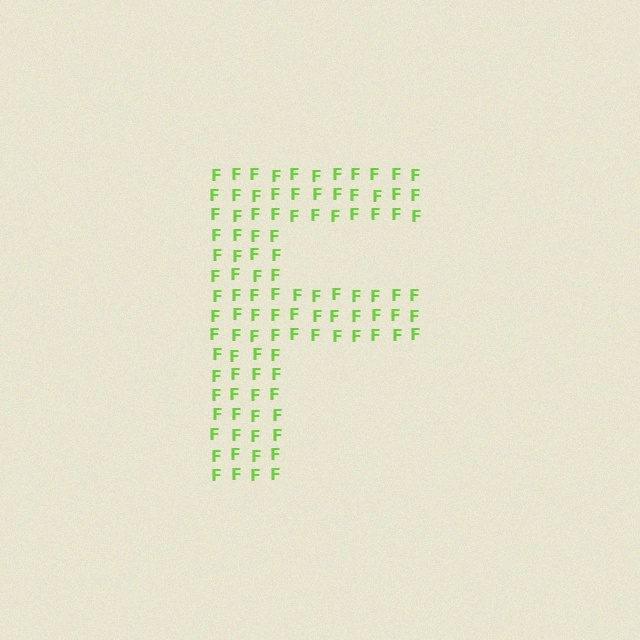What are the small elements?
The small elements are letter F's.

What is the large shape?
The large shape is the letter F.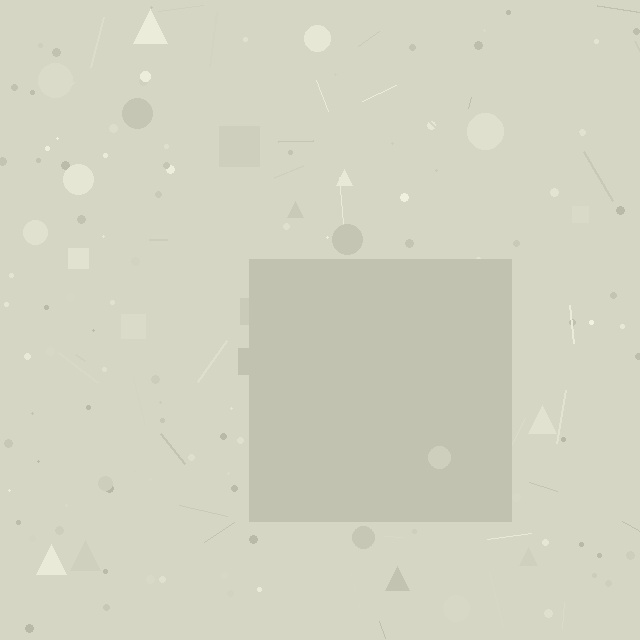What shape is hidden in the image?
A square is hidden in the image.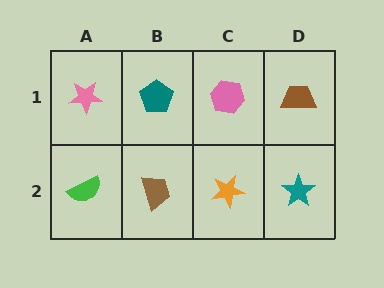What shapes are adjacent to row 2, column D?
A brown trapezoid (row 1, column D), an orange star (row 2, column C).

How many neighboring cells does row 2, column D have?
2.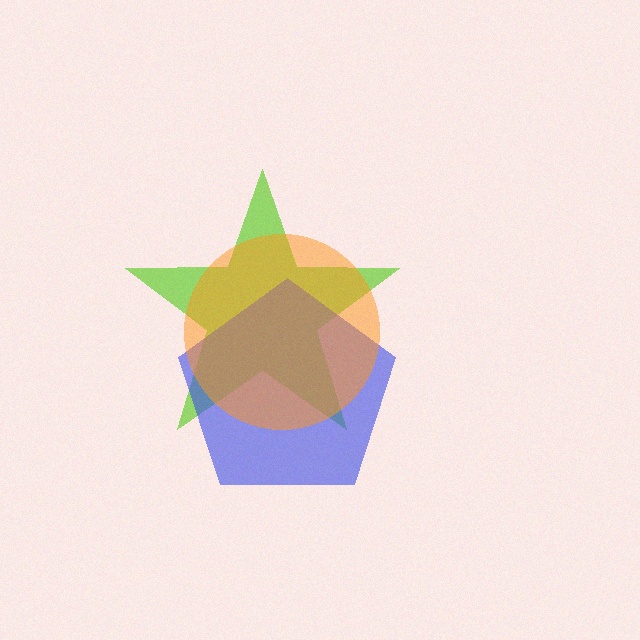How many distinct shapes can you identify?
There are 3 distinct shapes: a lime star, a blue pentagon, an orange circle.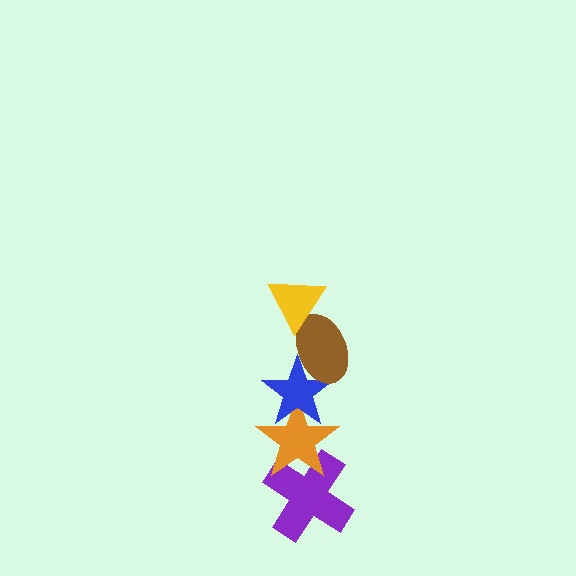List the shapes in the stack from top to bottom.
From top to bottom: the yellow triangle, the brown ellipse, the blue star, the orange star, the purple cross.